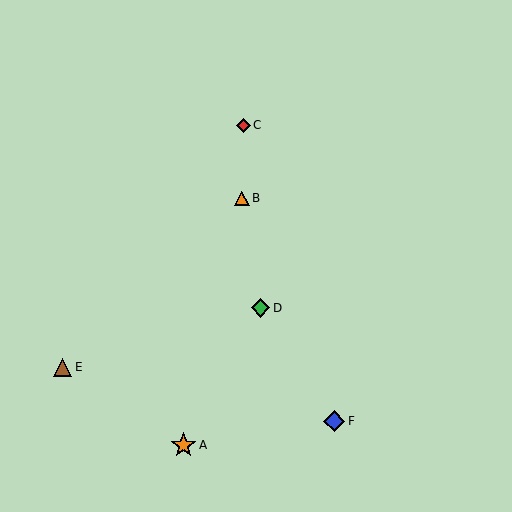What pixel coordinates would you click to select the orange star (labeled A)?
Click at (184, 445) to select the orange star A.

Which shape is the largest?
The orange star (labeled A) is the largest.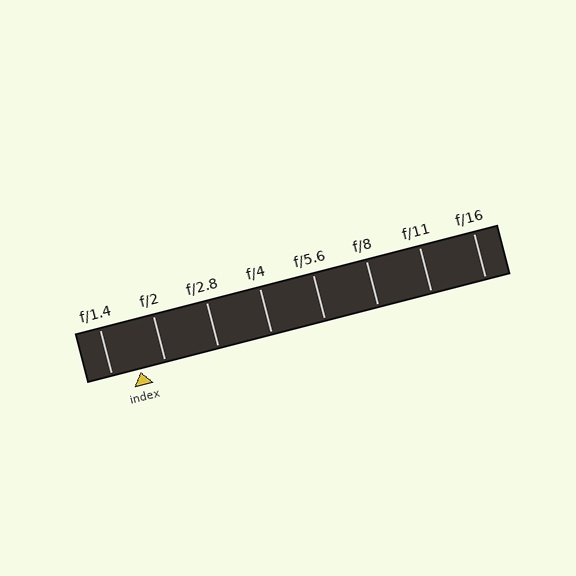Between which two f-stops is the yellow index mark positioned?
The index mark is between f/1.4 and f/2.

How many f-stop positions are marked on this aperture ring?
There are 8 f-stop positions marked.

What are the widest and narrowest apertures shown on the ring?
The widest aperture shown is f/1.4 and the narrowest is f/16.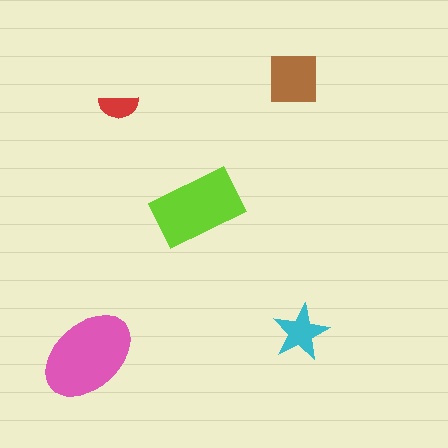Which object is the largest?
The pink ellipse.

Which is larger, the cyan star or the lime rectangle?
The lime rectangle.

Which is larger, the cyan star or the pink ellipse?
The pink ellipse.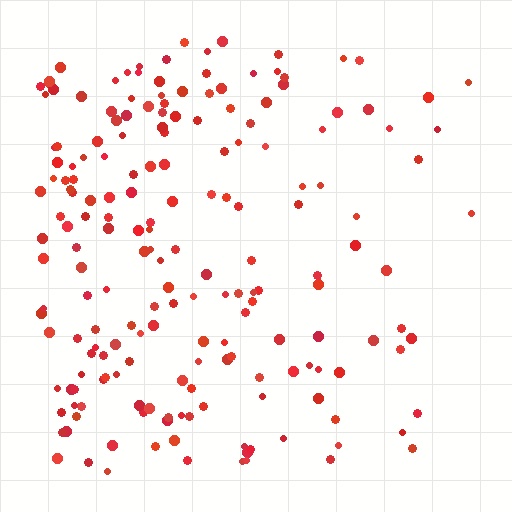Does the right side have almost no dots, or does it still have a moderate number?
Still a moderate number, just noticeably fewer than the left.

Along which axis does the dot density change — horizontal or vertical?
Horizontal.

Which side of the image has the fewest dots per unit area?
The right.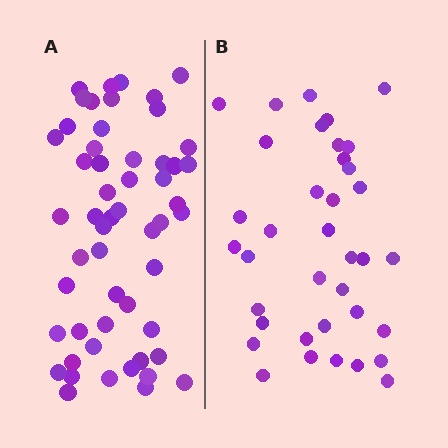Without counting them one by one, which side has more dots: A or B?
Region A (the left region) has more dots.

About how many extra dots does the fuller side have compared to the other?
Region A has approximately 15 more dots than region B.